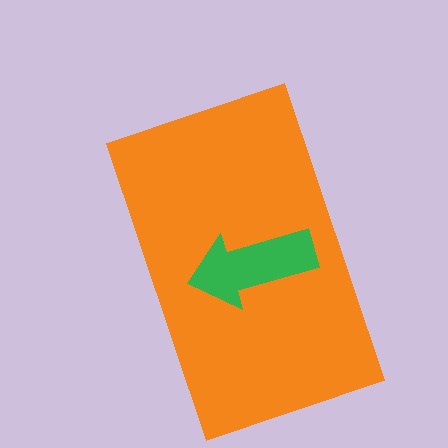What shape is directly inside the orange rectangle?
The green arrow.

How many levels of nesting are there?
2.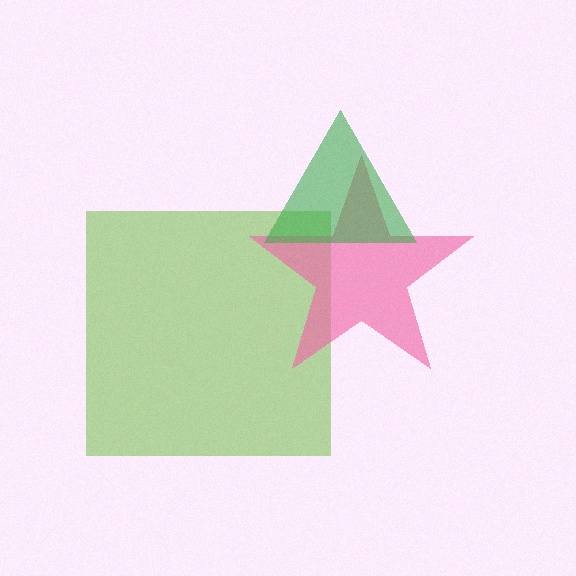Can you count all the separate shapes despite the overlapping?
Yes, there are 3 separate shapes.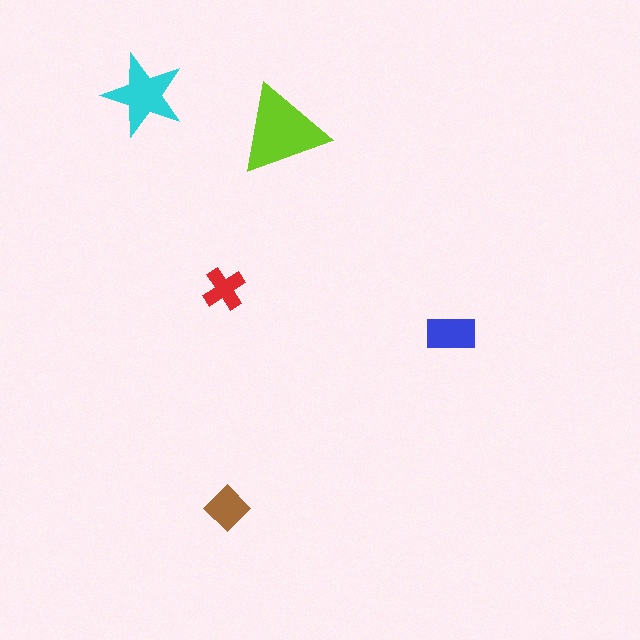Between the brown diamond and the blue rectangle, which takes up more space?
The blue rectangle.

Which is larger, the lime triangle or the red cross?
The lime triangle.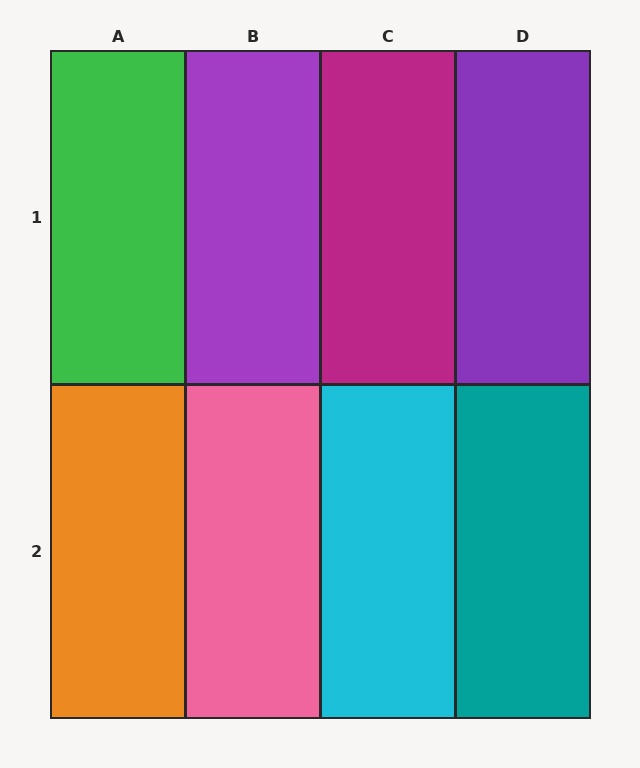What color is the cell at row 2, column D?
Teal.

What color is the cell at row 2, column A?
Orange.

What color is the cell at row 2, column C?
Cyan.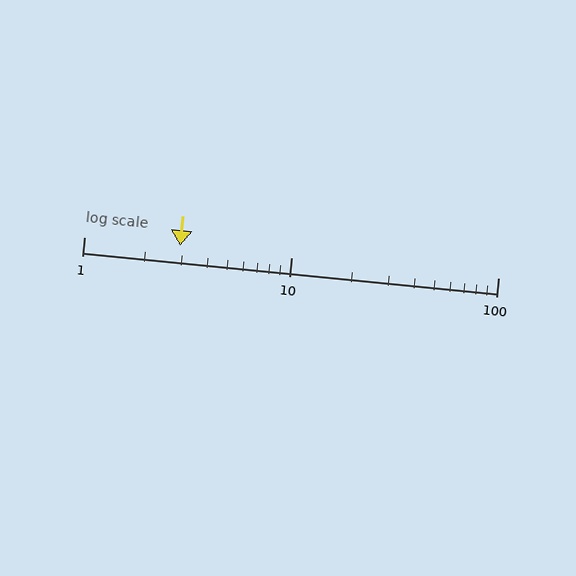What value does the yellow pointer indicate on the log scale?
The pointer indicates approximately 2.9.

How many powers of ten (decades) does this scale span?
The scale spans 2 decades, from 1 to 100.